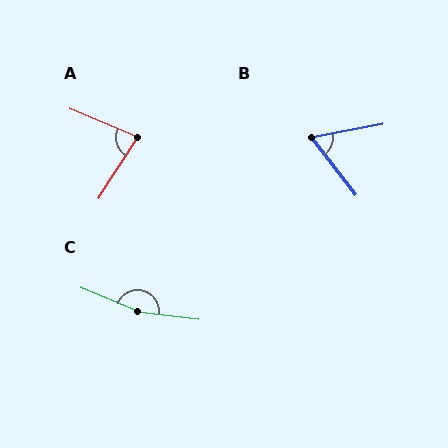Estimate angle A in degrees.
Approximately 80 degrees.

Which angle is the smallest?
B, at approximately 63 degrees.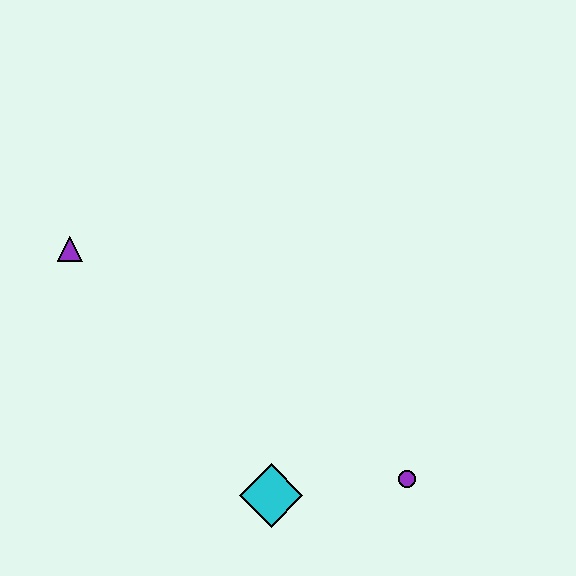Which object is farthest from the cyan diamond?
The purple triangle is farthest from the cyan diamond.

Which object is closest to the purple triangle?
The cyan diamond is closest to the purple triangle.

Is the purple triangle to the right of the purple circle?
No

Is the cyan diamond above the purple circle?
No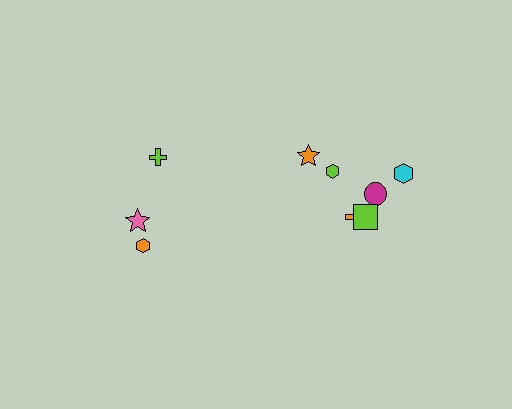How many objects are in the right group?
There are 6 objects.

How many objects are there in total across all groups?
There are 9 objects.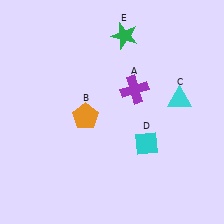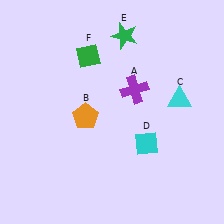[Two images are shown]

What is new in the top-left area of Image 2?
A green diamond (F) was added in the top-left area of Image 2.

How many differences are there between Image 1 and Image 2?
There is 1 difference between the two images.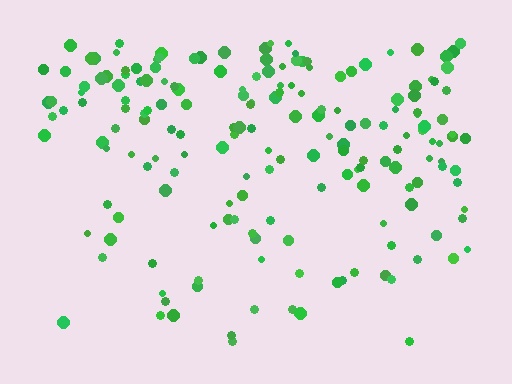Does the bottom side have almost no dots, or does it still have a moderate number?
Still a moderate number, just noticeably fewer than the top.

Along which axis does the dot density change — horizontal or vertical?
Vertical.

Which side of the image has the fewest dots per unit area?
The bottom.